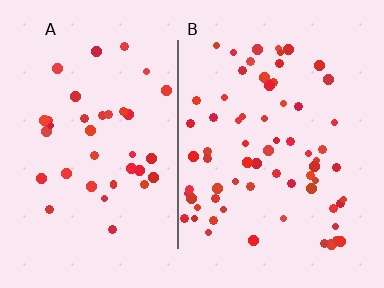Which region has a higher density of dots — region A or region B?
B (the right).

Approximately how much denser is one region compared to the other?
Approximately 1.7× — region B over region A.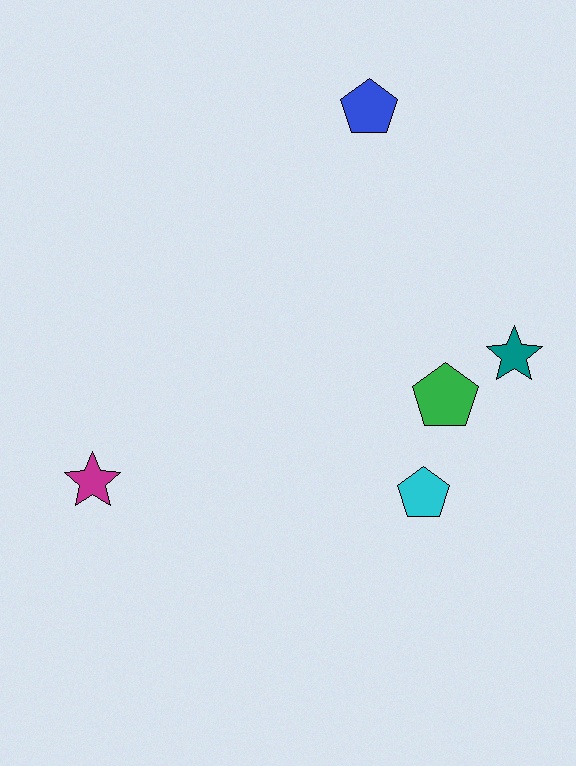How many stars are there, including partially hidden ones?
There are 2 stars.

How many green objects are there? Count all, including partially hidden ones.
There is 1 green object.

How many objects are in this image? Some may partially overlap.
There are 5 objects.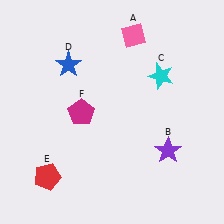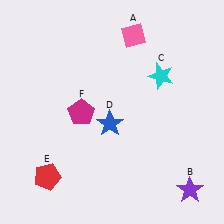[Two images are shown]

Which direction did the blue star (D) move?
The blue star (D) moved down.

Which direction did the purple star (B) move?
The purple star (B) moved down.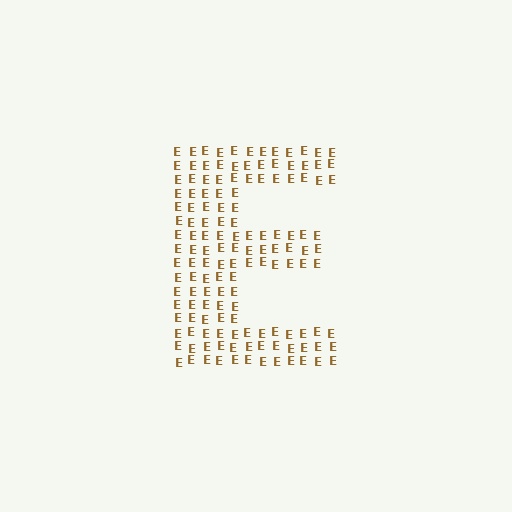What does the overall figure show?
The overall figure shows the letter E.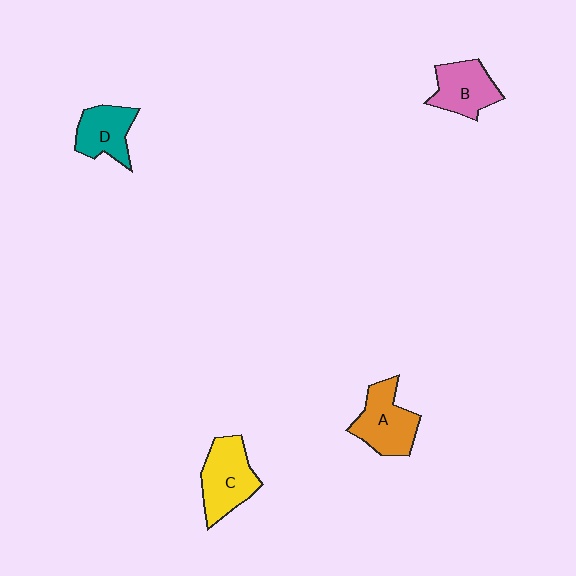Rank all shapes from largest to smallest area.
From largest to smallest: C (yellow), A (orange), B (pink), D (teal).